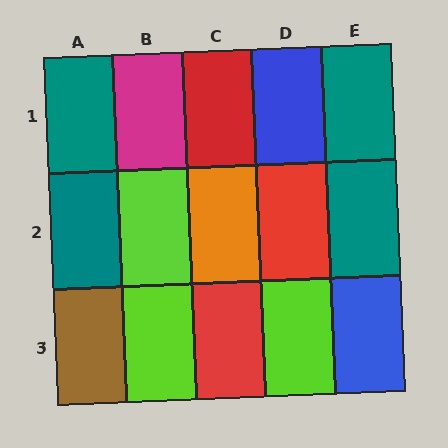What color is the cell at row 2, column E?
Teal.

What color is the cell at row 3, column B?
Lime.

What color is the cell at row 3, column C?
Red.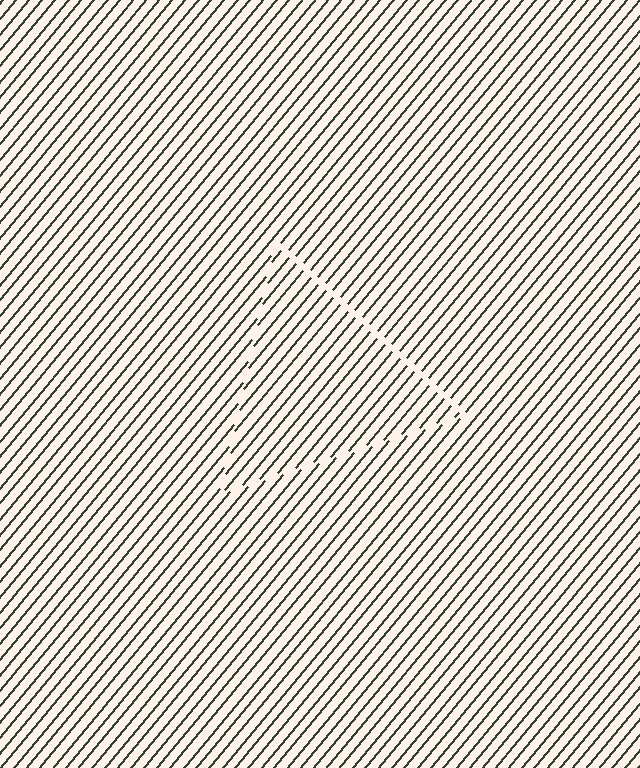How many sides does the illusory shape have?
3 sides — the line-ends trace a triangle.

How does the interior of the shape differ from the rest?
The interior of the shape contains the same grating, shifted by half a period — the contour is defined by the phase discontinuity where line-ends from the inner and outer gratings abut.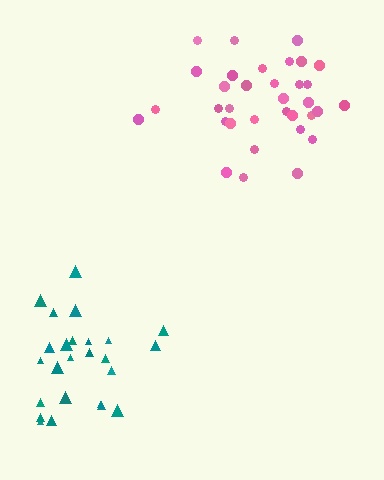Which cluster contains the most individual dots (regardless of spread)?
Pink (34).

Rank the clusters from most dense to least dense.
pink, teal.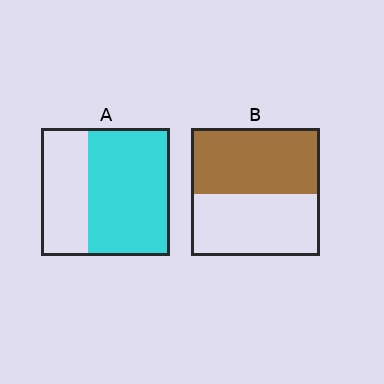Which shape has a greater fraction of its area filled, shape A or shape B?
Shape A.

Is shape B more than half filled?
Roughly half.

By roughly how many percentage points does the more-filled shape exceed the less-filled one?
By roughly 10 percentage points (A over B).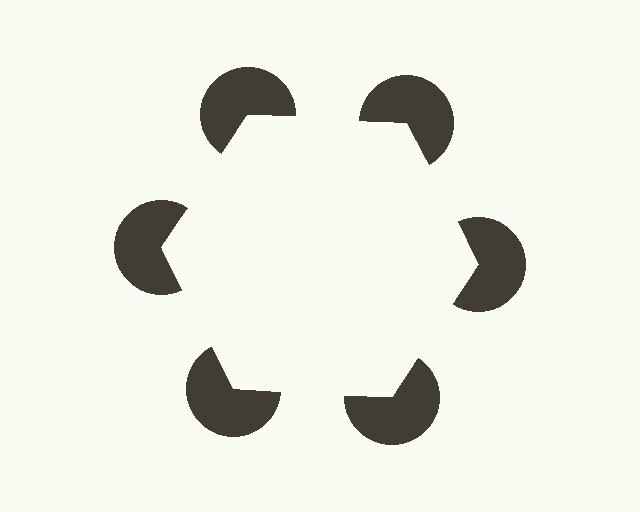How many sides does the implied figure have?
6 sides.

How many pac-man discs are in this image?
There are 6 — one at each vertex of the illusory hexagon.